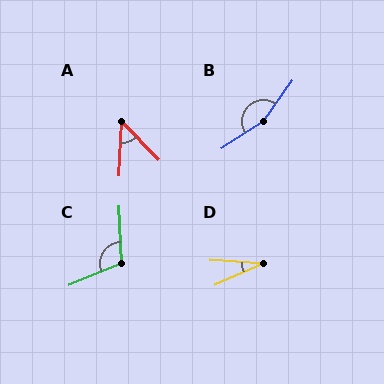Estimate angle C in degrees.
Approximately 109 degrees.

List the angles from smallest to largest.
D (27°), A (47°), C (109°), B (158°).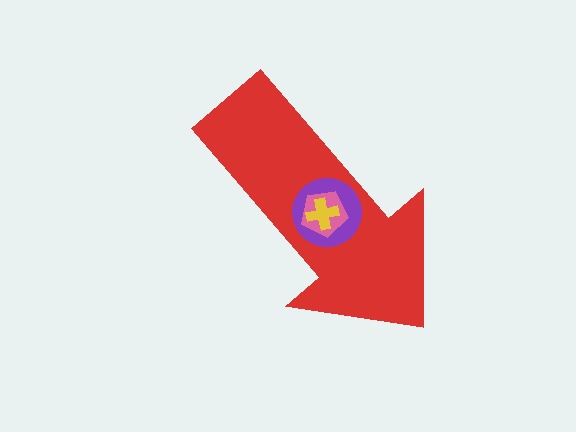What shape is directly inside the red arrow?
The purple circle.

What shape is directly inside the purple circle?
The pink pentagon.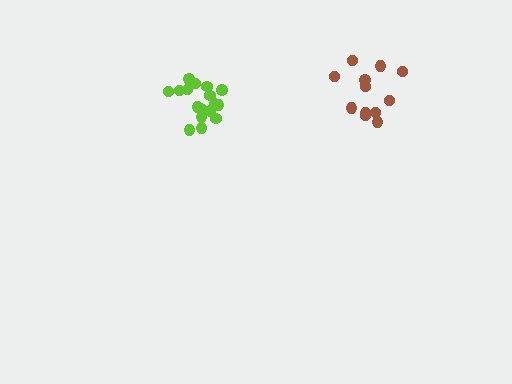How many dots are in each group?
Group 1: 12 dots, Group 2: 17 dots (29 total).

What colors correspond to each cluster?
The clusters are colored: brown, lime.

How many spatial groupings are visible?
There are 2 spatial groupings.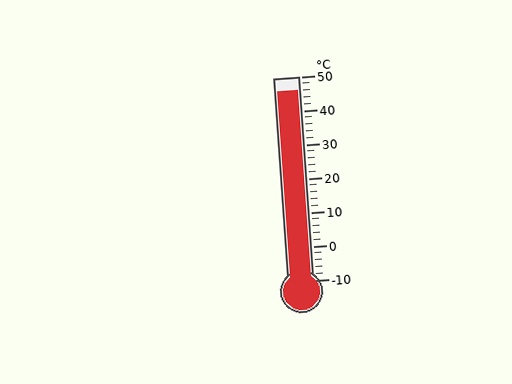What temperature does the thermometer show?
The thermometer shows approximately 46°C.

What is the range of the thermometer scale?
The thermometer scale ranges from -10°C to 50°C.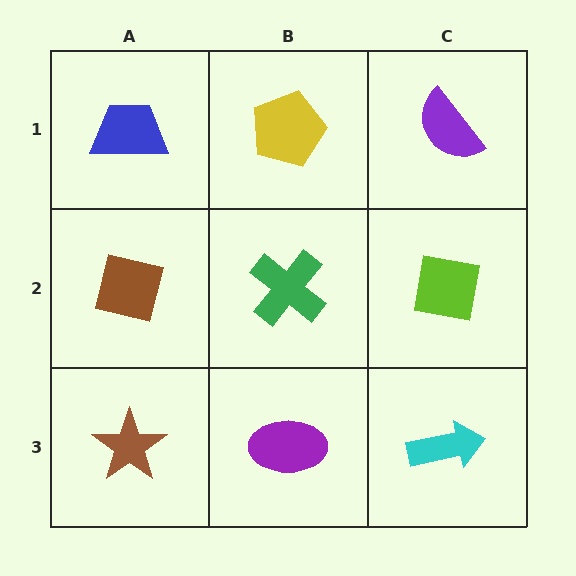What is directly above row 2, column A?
A blue trapezoid.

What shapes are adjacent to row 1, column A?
A brown square (row 2, column A), a yellow pentagon (row 1, column B).